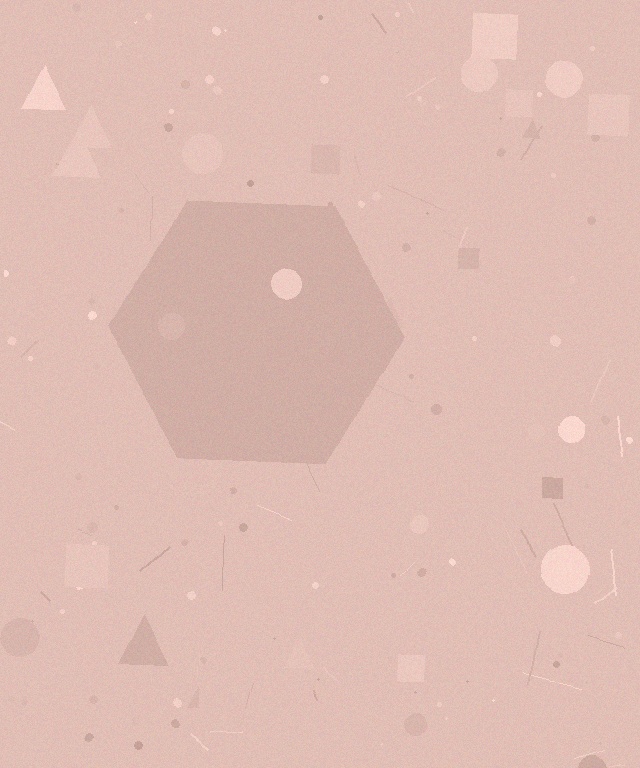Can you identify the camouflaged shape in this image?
The camouflaged shape is a hexagon.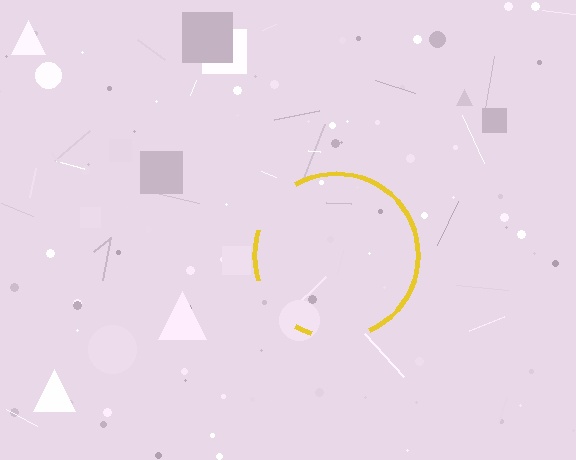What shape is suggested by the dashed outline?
The dashed outline suggests a circle.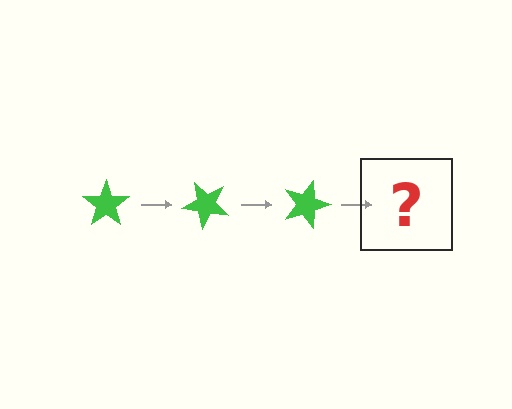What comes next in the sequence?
The next element should be a green star rotated 135 degrees.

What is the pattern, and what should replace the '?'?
The pattern is that the star rotates 45 degrees each step. The '?' should be a green star rotated 135 degrees.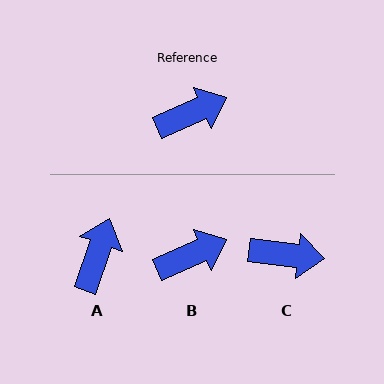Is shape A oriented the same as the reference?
No, it is off by about 47 degrees.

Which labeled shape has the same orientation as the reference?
B.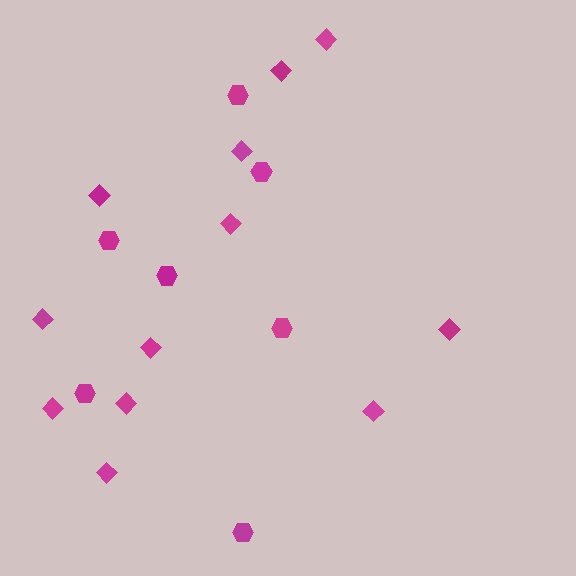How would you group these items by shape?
There are 2 groups: one group of diamonds (12) and one group of hexagons (7).